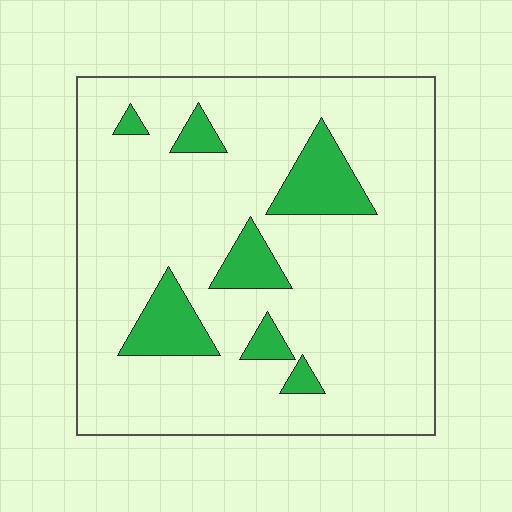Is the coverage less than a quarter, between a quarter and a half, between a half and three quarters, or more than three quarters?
Less than a quarter.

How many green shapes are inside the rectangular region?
7.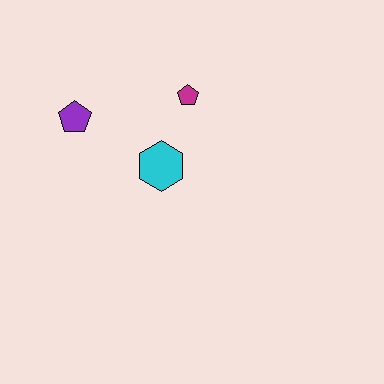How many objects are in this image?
There are 3 objects.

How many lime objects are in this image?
There are no lime objects.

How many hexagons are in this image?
There is 1 hexagon.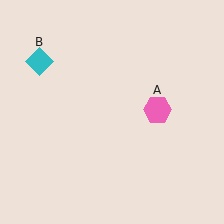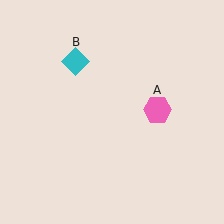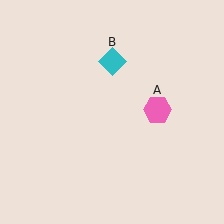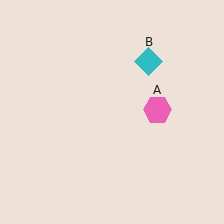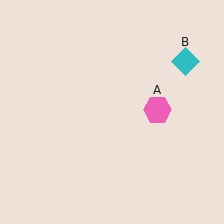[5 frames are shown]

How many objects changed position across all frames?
1 object changed position: cyan diamond (object B).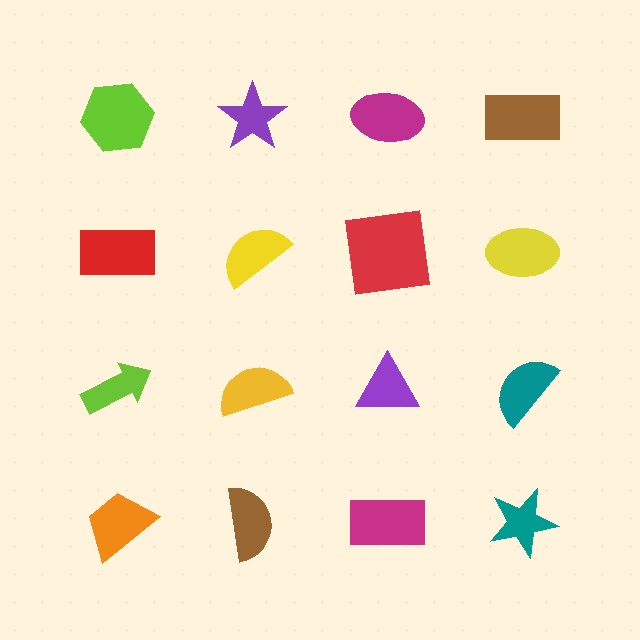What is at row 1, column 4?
A brown rectangle.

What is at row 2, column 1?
A red rectangle.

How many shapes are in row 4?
4 shapes.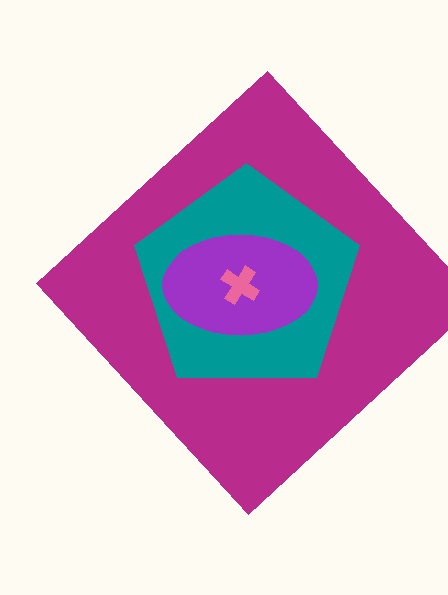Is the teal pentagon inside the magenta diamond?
Yes.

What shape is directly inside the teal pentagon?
The purple ellipse.